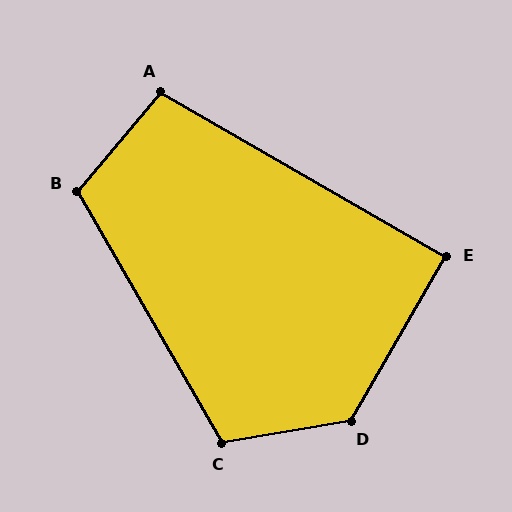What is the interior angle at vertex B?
Approximately 110 degrees (obtuse).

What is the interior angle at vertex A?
Approximately 100 degrees (obtuse).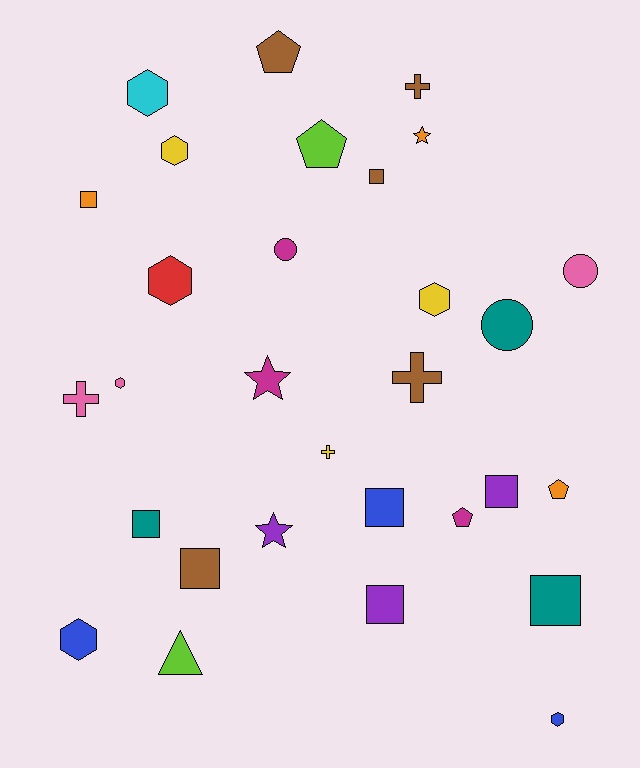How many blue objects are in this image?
There are 3 blue objects.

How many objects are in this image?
There are 30 objects.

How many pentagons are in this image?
There are 4 pentagons.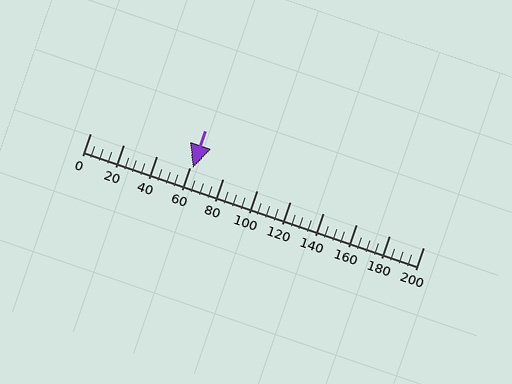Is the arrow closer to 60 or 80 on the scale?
The arrow is closer to 60.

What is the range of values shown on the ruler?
The ruler shows values from 0 to 200.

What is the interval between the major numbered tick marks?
The major tick marks are spaced 20 units apart.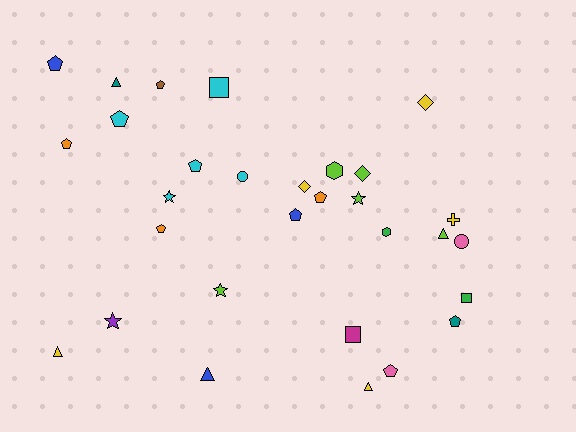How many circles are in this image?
There are 2 circles.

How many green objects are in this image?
There are 2 green objects.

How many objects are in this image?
There are 30 objects.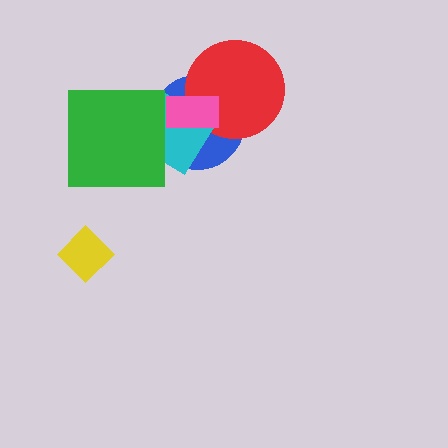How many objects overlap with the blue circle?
4 objects overlap with the blue circle.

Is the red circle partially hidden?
Yes, it is partially covered by another shape.